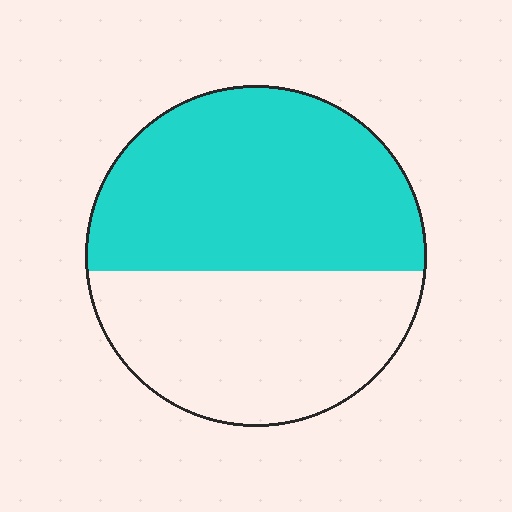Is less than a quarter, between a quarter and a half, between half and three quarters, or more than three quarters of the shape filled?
Between half and three quarters.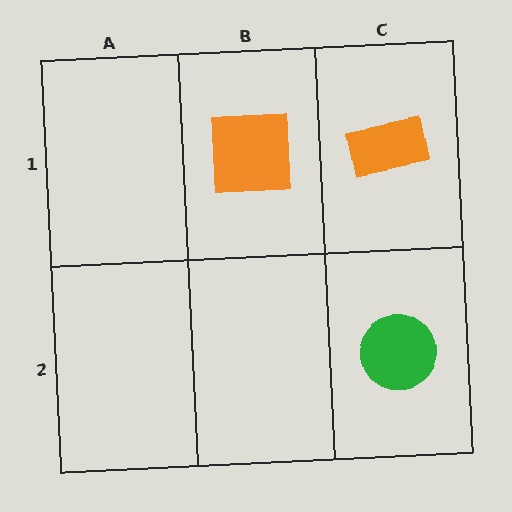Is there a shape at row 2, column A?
No, that cell is empty.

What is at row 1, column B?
An orange square.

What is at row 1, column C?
An orange rectangle.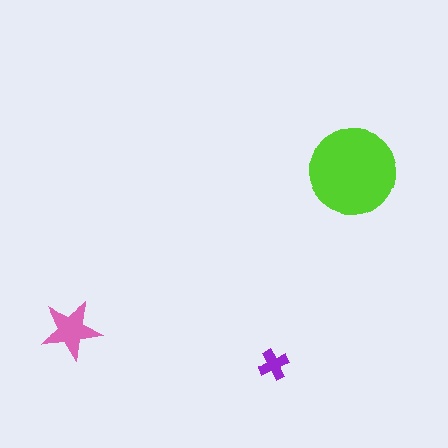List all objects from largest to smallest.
The lime circle, the pink star, the purple cross.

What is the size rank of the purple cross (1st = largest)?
3rd.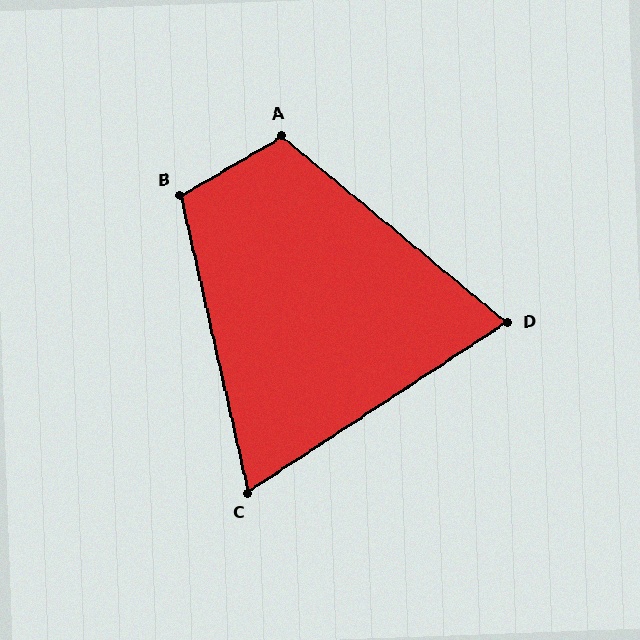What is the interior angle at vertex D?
Approximately 73 degrees (acute).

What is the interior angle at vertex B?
Approximately 107 degrees (obtuse).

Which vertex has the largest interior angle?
A, at approximately 110 degrees.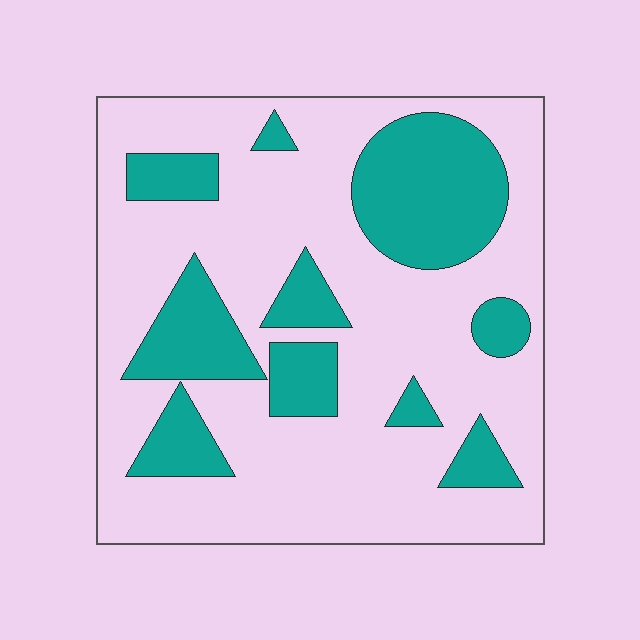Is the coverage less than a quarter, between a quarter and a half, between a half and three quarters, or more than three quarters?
Between a quarter and a half.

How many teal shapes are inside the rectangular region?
10.